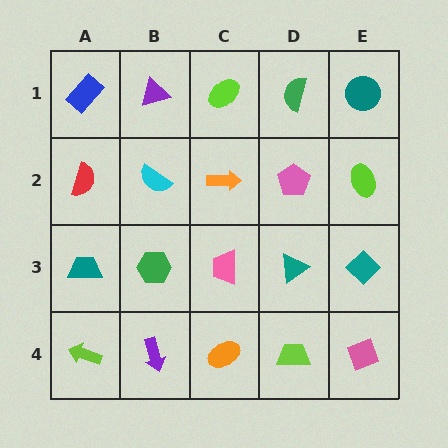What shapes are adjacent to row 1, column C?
An orange arrow (row 2, column C), a purple triangle (row 1, column B), a green semicircle (row 1, column D).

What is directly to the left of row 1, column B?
A blue rectangle.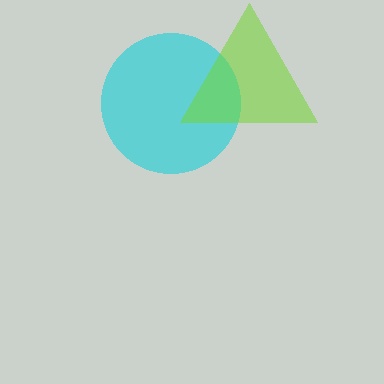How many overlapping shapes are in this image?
There are 2 overlapping shapes in the image.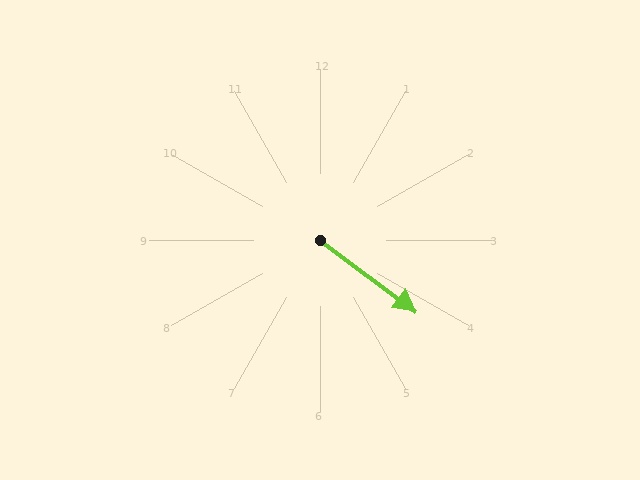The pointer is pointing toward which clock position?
Roughly 4 o'clock.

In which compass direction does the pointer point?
Southeast.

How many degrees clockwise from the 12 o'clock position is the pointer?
Approximately 127 degrees.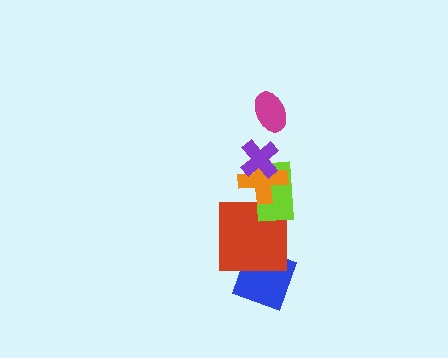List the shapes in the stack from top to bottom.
From top to bottom: the magenta ellipse, the purple cross, the orange cross, the lime rectangle, the red square, the blue diamond.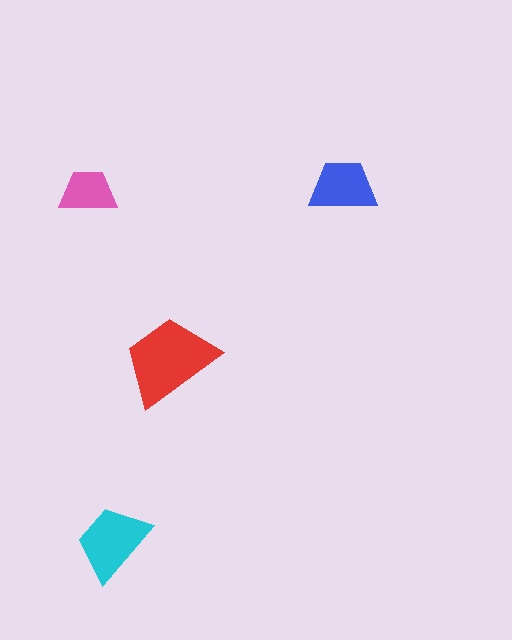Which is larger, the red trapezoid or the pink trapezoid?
The red one.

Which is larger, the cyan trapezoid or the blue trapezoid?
The cyan one.